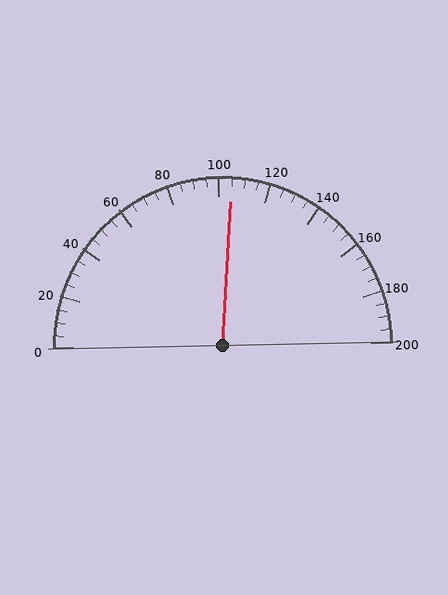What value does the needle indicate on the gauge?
The needle indicates approximately 105.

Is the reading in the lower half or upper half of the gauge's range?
The reading is in the upper half of the range (0 to 200).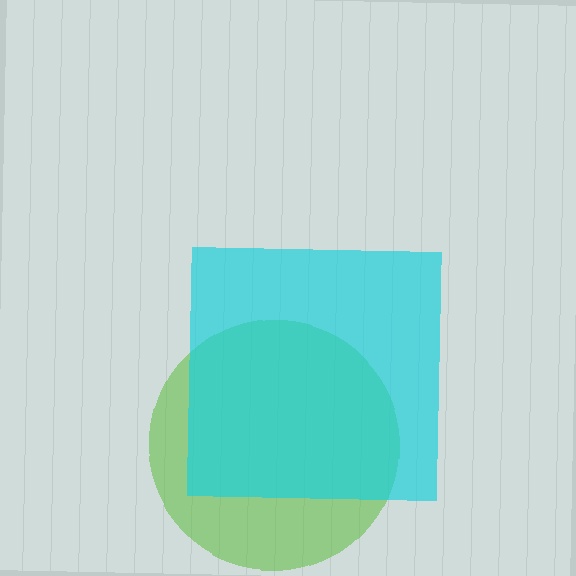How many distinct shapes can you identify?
There are 2 distinct shapes: a lime circle, a cyan square.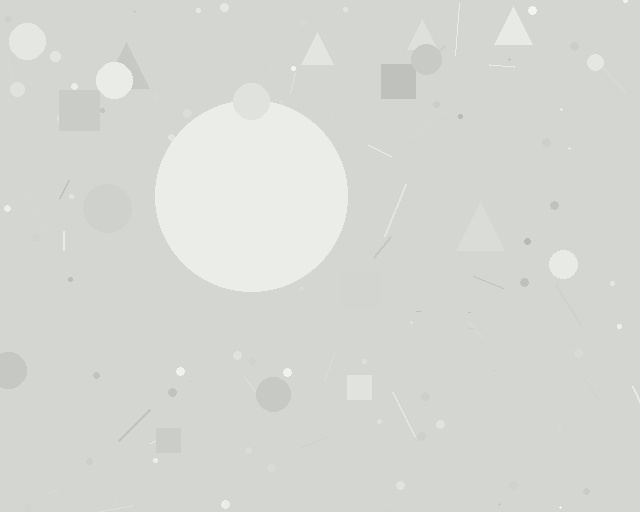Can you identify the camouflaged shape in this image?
The camouflaged shape is a circle.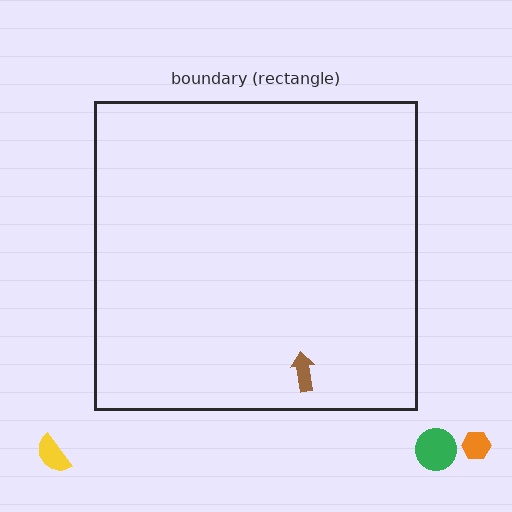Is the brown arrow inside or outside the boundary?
Inside.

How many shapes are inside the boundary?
1 inside, 3 outside.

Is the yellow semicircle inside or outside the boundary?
Outside.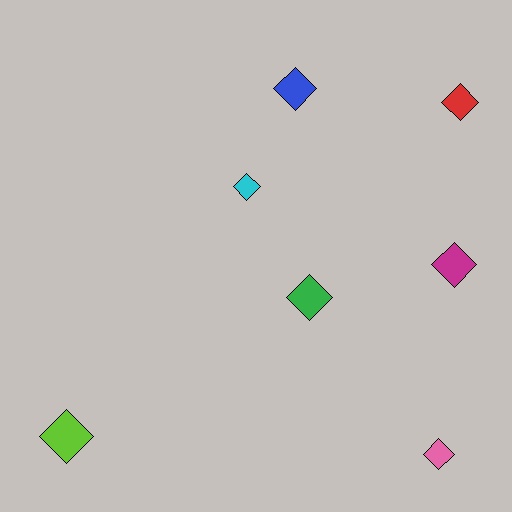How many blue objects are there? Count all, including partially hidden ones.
There is 1 blue object.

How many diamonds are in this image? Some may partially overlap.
There are 7 diamonds.